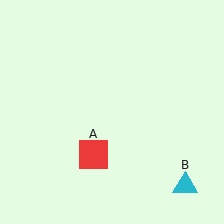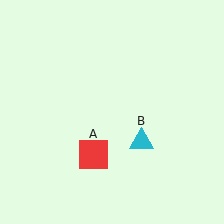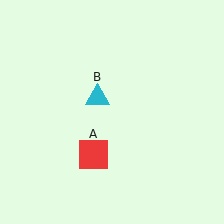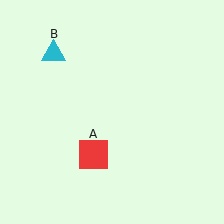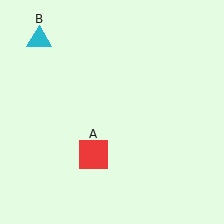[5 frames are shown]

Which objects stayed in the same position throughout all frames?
Red square (object A) remained stationary.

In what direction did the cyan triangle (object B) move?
The cyan triangle (object B) moved up and to the left.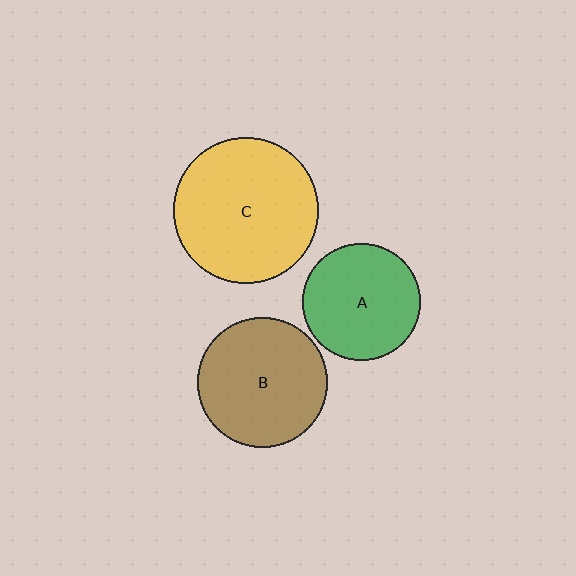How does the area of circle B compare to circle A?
Approximately 1.2 times.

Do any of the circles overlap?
No, none of the circles overlap.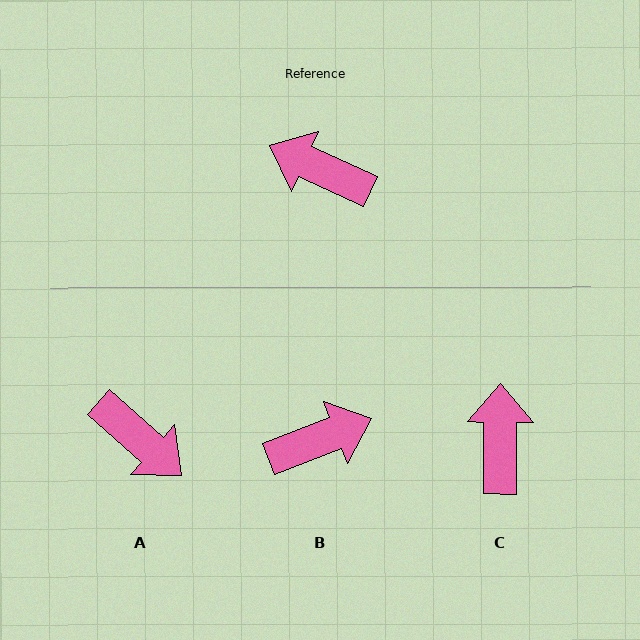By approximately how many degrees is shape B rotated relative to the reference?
Approximately 134 degrees clockwise.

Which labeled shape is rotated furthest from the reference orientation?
A, about 163 degrees away.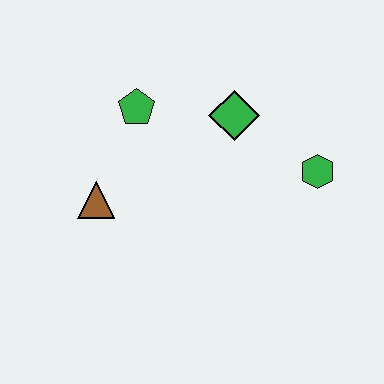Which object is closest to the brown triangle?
The green pentagon is closest to the brown triangle.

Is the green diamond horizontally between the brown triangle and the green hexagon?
Yes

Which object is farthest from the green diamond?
The brown triangle is farthest from the green diamond.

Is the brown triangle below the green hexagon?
Yes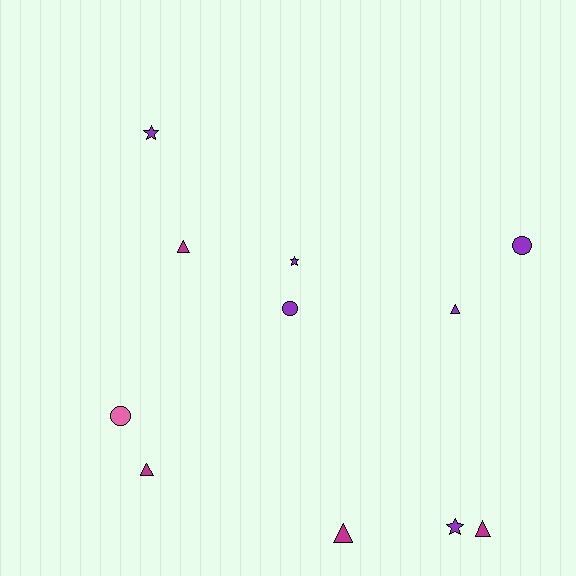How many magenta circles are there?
There are no magenta circles.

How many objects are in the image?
There are 11 objects.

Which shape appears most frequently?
Triangle, with 5 objects.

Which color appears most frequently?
Purple, with 6 objects.